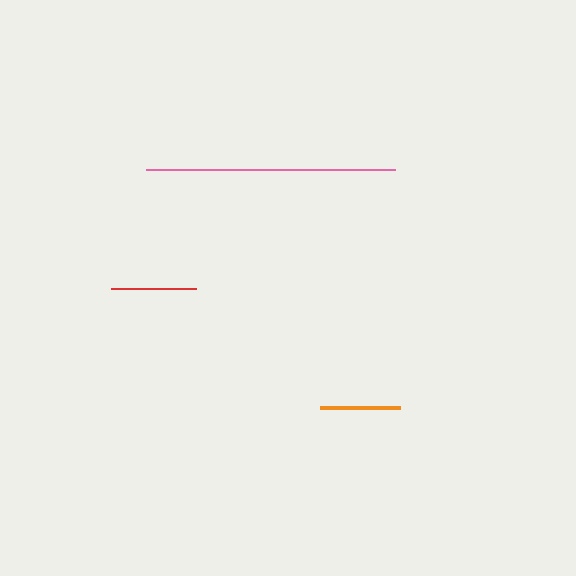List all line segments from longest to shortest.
From longest to shortest: pink, red, orange.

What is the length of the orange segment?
The orange segment is approximately 79 pixels long.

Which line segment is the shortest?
The orange line is the shortest at approximately 79 pixels.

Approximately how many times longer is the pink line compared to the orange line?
The pink line is approximately 3.1 times the length of the orange line.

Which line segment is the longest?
The pink line is the longest at approximately 249 pixels.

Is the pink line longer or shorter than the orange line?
The pink line is longer than the orange line.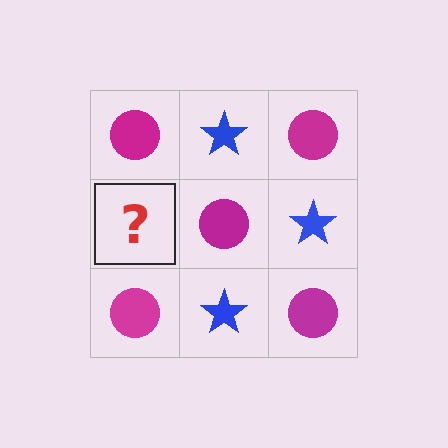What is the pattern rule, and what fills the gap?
The rule is that it alternates magenta circle and blue star in a checkerboard pattern. The gap should be filled with a blue star.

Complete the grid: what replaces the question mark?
The question mark should be replaced with a blue star.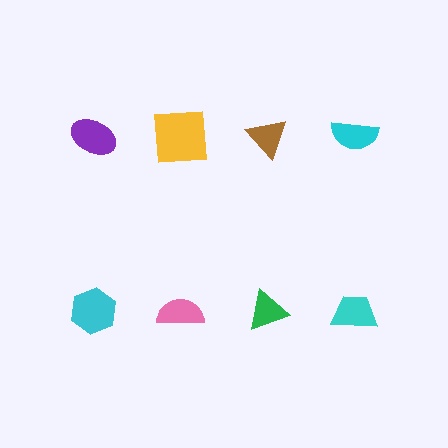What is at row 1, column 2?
A yellow square.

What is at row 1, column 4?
A cyan semicircle.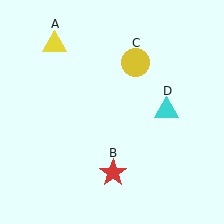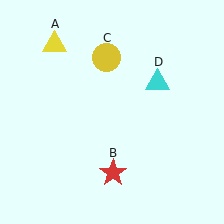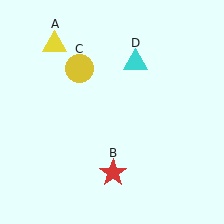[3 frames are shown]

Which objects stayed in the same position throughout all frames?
Yellow triangle (object A) and red star (object B) remained stationary.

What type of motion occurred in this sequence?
The yellow circle (object C), cyan triangle (object D) rotated counterclockwise around the center of the scene.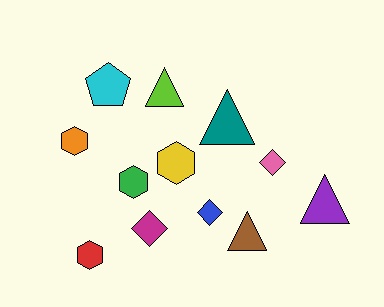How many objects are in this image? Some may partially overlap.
There are 12 objects.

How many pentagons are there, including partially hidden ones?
There is 1 pentagon.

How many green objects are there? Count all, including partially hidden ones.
There is 1 green object.